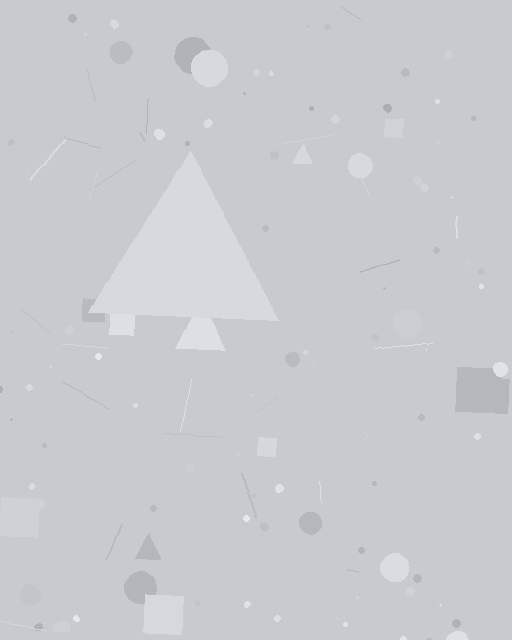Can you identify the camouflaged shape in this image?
The camouflaged shape is a triangle.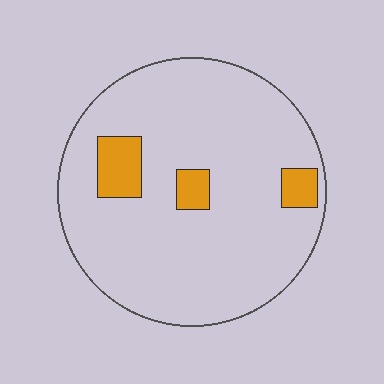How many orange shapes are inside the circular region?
3.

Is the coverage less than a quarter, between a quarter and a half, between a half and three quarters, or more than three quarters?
Less than a quarter.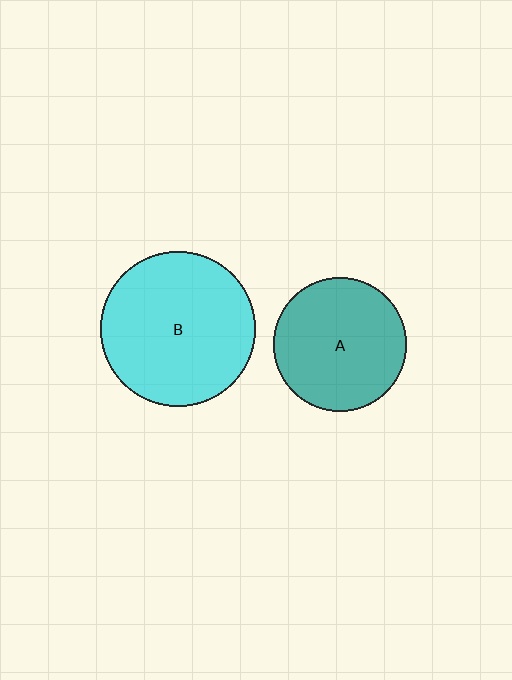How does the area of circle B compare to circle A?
Approximately 1.3 times.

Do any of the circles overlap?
No, none of the circles overlap.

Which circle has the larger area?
Circle B (cyan).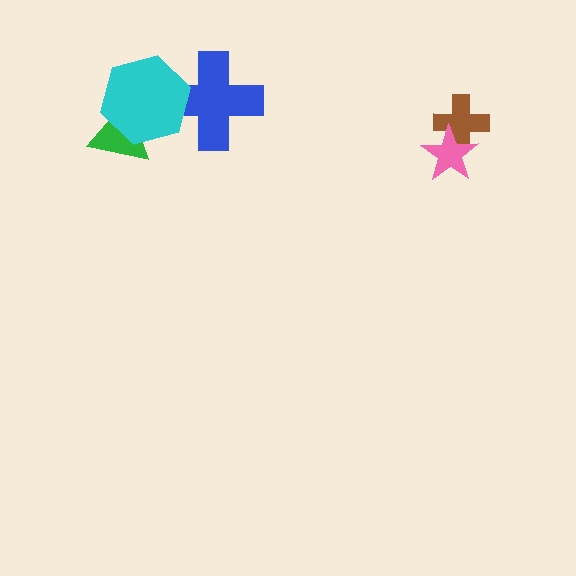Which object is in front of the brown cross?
The pink star is in front of the brown cross.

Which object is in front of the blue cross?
The cyan hexagon is in front of the blue cross.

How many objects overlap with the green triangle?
1 object overlaps with the green triangle.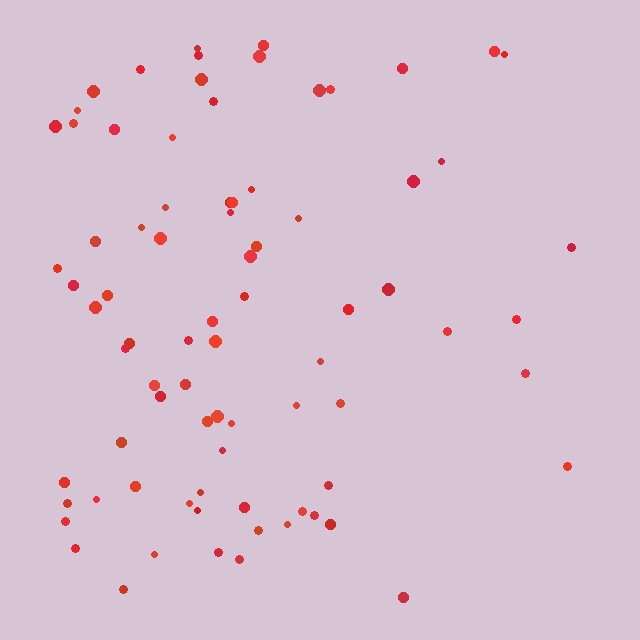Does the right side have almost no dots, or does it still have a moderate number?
Still a moderate number, just noticeably fewer than the left.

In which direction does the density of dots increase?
From right to left, with the left side densest.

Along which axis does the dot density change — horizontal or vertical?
Horizontal.